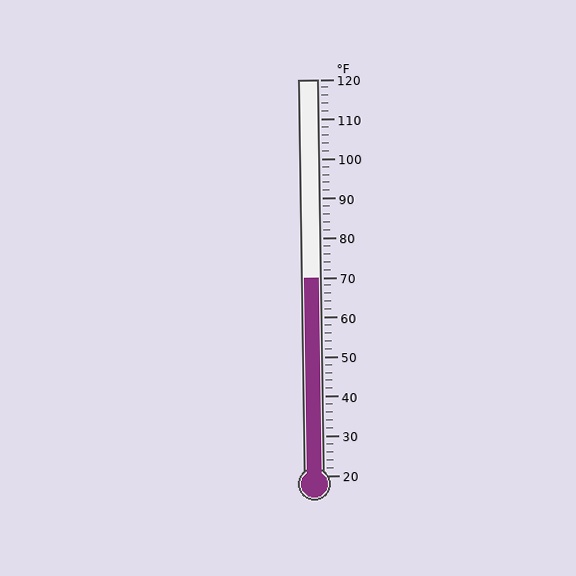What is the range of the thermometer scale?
The thermometer scale ranges from 20°F to 120°F.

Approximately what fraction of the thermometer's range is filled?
The thermometer is filled to approximately 50% of its range.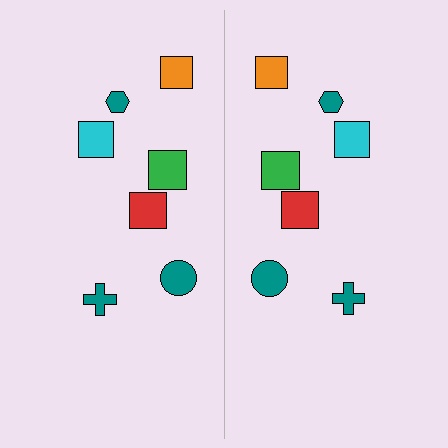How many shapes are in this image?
There are 14 shapes in this image.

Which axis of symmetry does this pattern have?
The pattern has a vertical axis of symmetry running through the center of the image.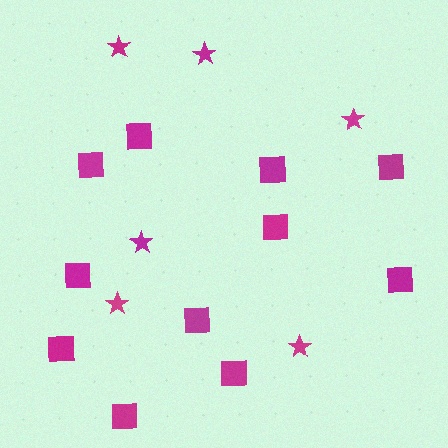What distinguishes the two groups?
There are 2 groups: one group of stars (6) and one group of squares (11).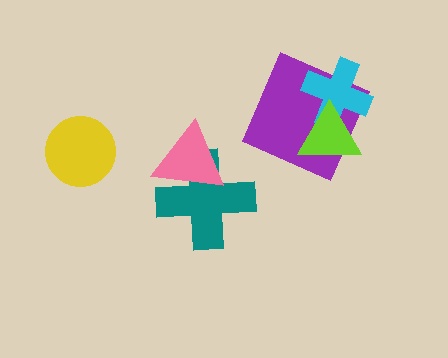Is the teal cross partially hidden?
Yes, it is partially covered by another shape.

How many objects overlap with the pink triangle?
1 object overlaps with the pink triangle.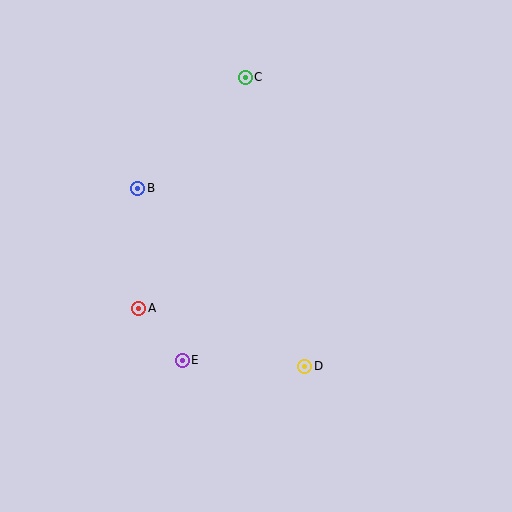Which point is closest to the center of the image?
Point D at (305, 366) is closest to the center.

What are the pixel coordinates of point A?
Point A is at (139, 308).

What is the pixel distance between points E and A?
The distance between E and A is 68 pixels.